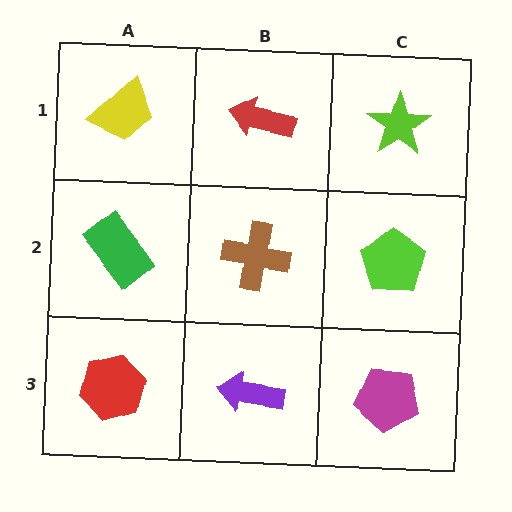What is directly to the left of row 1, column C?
A red arrow.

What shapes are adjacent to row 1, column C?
A lime pentagon (row 2, column C), a red arrow (row 1, column B).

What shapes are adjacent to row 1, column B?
A brown cross (row 2, column B), a yellow trapezoid (row 1, column A), a lime star (row 1, column C).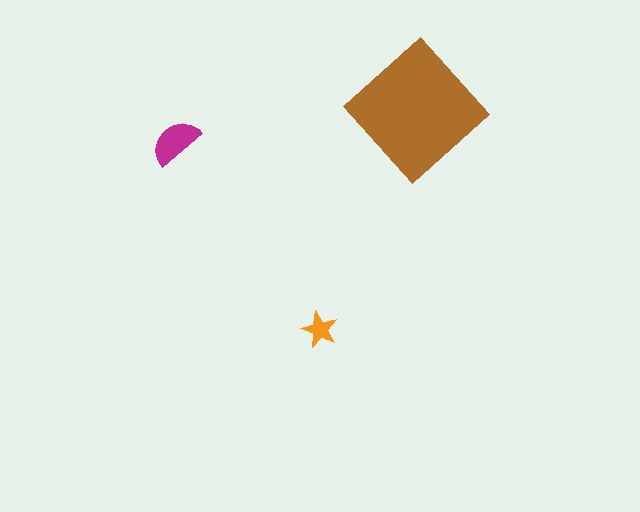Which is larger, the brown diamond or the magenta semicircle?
The brown diamond.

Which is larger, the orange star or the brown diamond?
The brown diamond.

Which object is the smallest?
The orange star.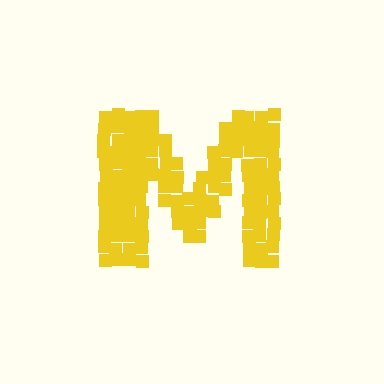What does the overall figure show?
The overall figure shows the letter M.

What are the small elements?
The small elements are squares.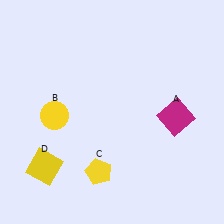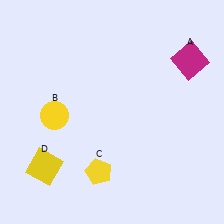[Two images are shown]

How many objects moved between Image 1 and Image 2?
1 object moved between the two images.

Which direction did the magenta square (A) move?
The magenta square (A) moved up.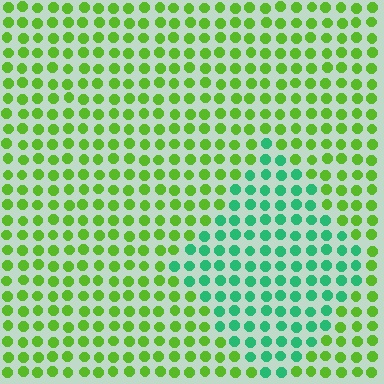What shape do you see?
I see a diamond.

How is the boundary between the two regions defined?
The boundary is defined purely by a slight shift in hue (about 51 degrees). Spacing, size, and orientation are identical on both sides.